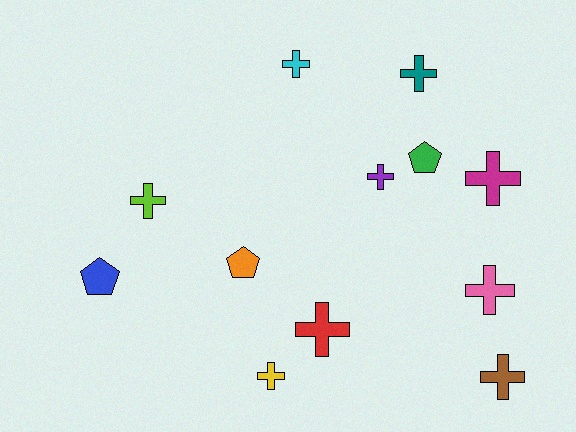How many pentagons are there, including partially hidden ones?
There are 3 pentagons.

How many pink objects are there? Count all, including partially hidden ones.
There is 1 pink object.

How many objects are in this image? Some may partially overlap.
There are 12 objects.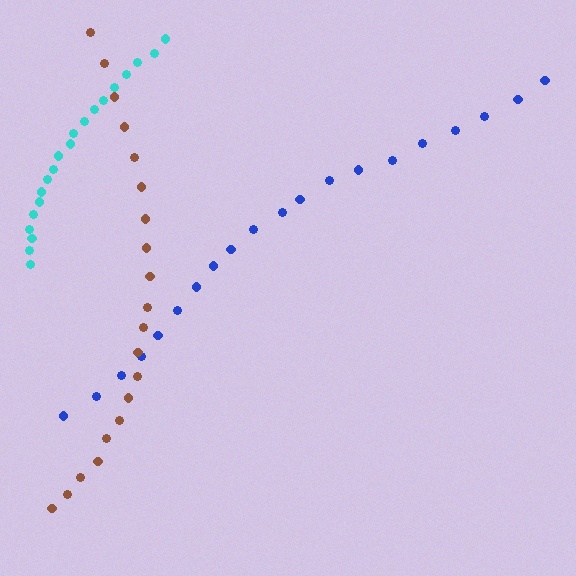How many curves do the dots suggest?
There are 3 distinct paths.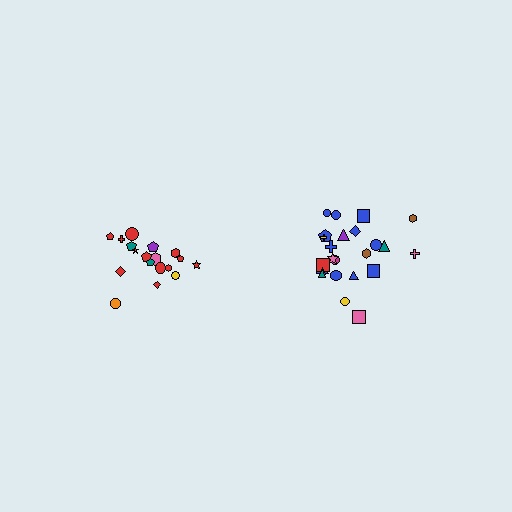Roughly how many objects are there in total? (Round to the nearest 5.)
Roughly 45 objects in total.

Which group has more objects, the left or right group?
The right group.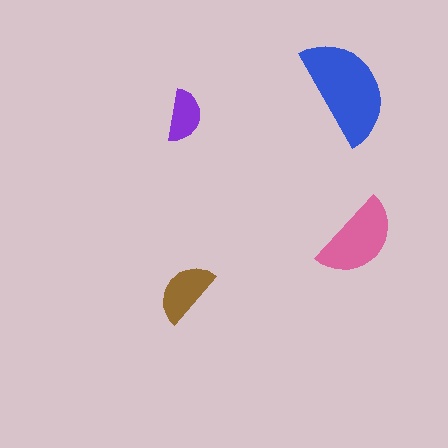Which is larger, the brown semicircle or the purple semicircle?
The brown one.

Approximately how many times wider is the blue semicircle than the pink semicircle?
About 1.5 times wider.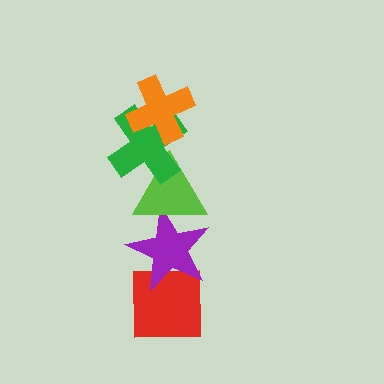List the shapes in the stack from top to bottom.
From top to bottom: the orange cross, the green cross, the lime triangle, the purple star, the red square.